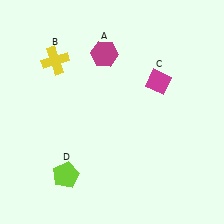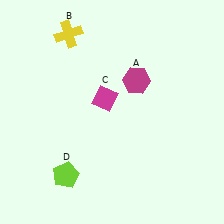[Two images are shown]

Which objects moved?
The objects that moved are: the magenta hexagon (A), the yellow cross (B), the magenta diamond (C).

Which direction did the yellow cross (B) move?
The yellow cross (B) moved up.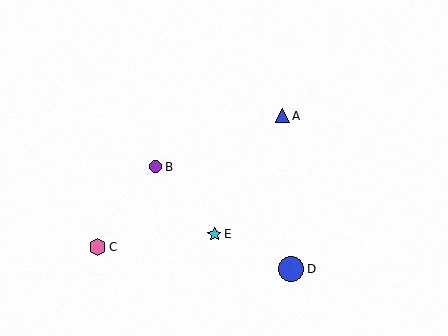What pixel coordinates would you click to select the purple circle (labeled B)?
Click at (155, 167) to select the purple circle B.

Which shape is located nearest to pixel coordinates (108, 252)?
The pink hexagon (labeled C) at (97, 247) is nearest to that location.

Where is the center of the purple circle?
The center of the purple circle is at (155, 167).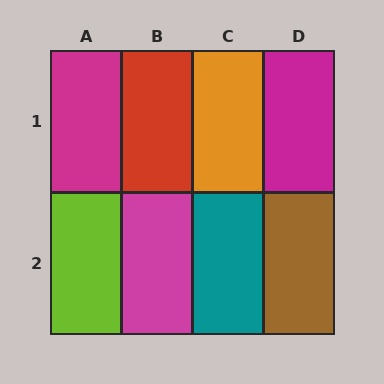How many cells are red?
1 cell is red.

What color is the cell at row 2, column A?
Lime.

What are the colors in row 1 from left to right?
Magenta, red, orange, magenta.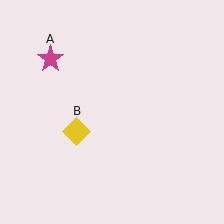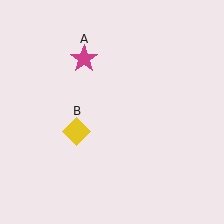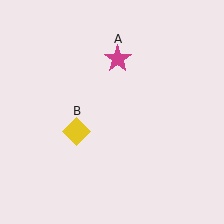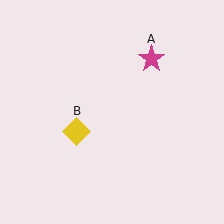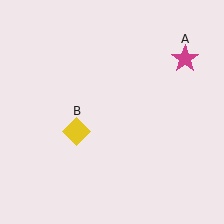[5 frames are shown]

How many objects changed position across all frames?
1 object changed position: magenta star (object A).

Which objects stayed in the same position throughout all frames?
Yellow diamond (object B) remained stationary.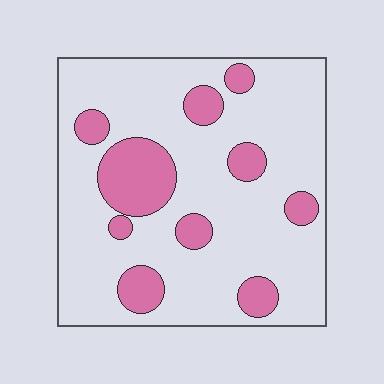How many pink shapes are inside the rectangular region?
10.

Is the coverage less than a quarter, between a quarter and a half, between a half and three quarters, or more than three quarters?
Less than a quarter.